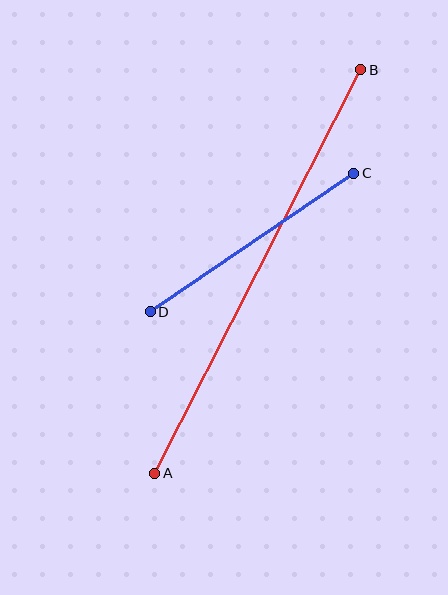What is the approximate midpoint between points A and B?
The midpoint is at approximately (258, 271) pixels.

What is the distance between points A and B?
The distance is approximately 453 pixels.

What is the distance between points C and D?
The distance is approximately 246 pixels.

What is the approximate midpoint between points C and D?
The midpoint is at approximately (252, 242) pixels.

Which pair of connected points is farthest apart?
Points A and B are farthest apart.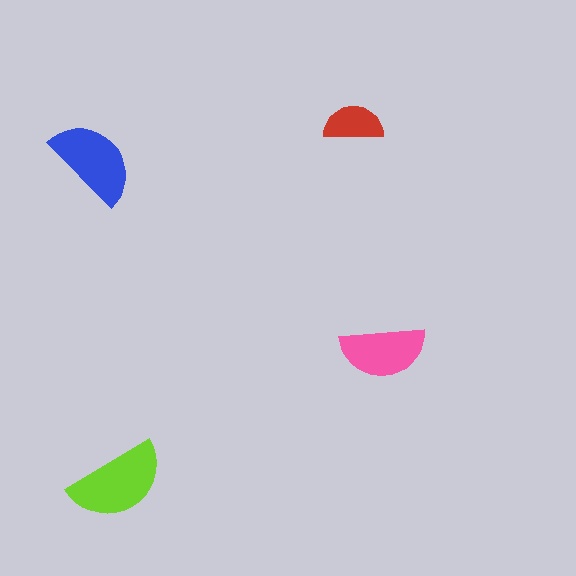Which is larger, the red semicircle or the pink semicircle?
The pink one.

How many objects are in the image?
There are 4 objects in the image.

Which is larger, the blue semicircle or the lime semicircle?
The lime one.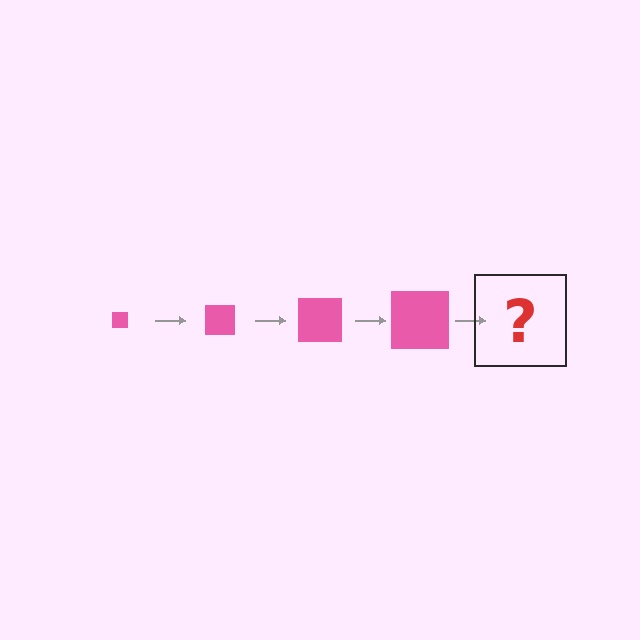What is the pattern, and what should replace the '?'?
The pattern is that the square gets progressively larger each step. The '?' should be a pink square, larger than the previous one.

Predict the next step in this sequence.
The next step is a pink square, larger than the previous one.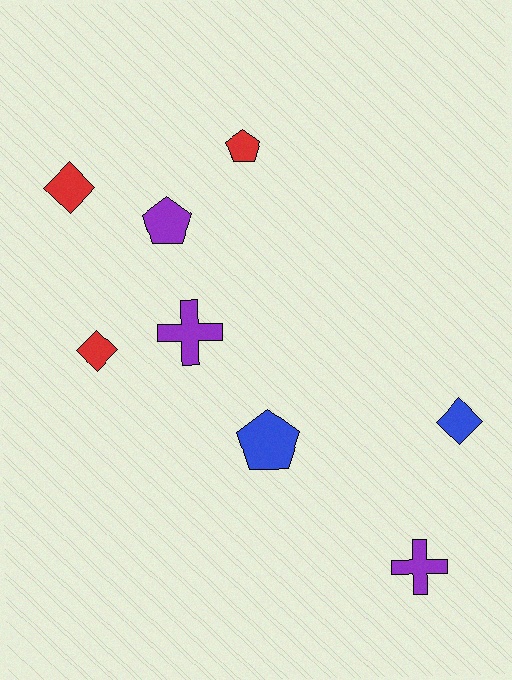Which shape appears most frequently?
Pentagon, with 3 objects.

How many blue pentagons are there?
There is 1 blue pentagon.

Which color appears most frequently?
Red, with 3 objects.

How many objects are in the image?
There are 8 objects.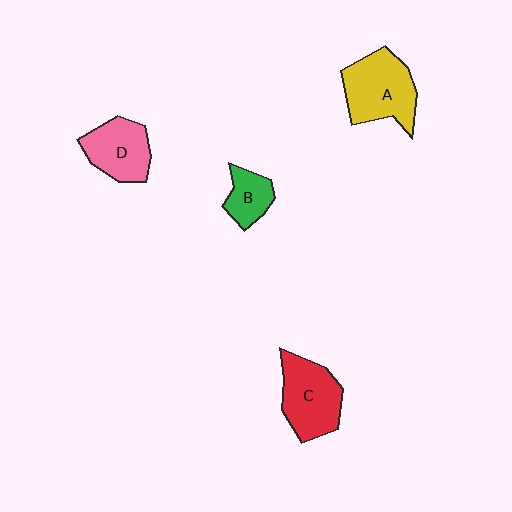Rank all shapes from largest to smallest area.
From largest to smallest: A (yellow), C (red), D (pink), B (green).